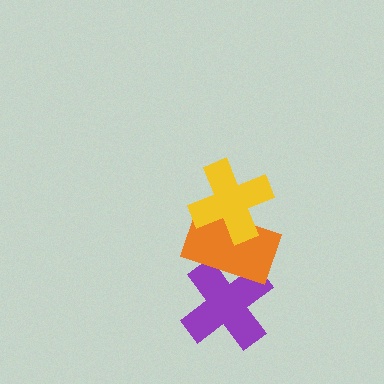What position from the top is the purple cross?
The purple cross is 3rd from the top.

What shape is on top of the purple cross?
The orange rectangle is on top of the purple cross.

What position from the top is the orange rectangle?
The orange rectangle is 2nd from the top.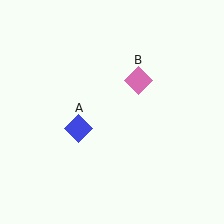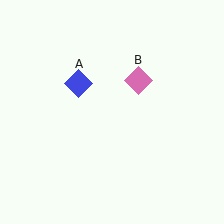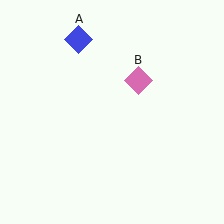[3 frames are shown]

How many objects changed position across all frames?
1 object changed position: blue diamond (object A).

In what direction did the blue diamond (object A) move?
The blue diamond (object A) moved up.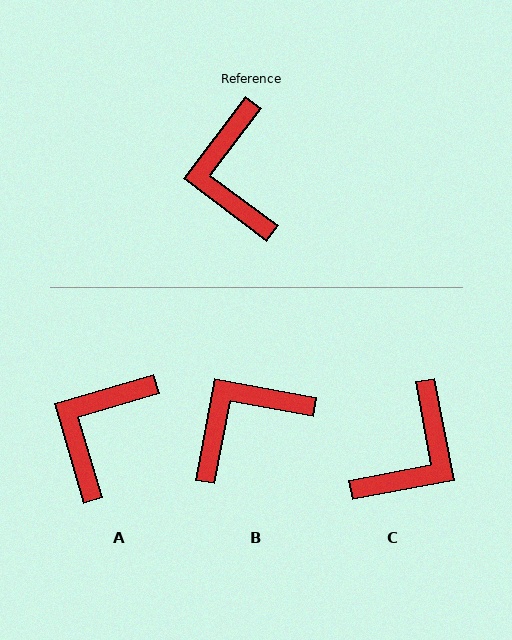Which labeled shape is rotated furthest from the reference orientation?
C, about 138 degrees away.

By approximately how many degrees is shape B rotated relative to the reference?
Approximately 64 degrees clockwise.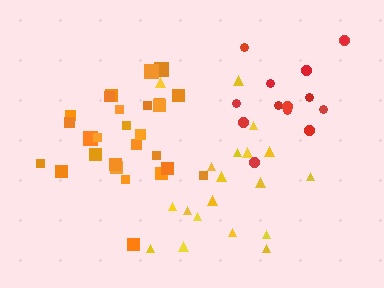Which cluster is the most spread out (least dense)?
Red.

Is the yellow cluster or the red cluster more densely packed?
Yellow.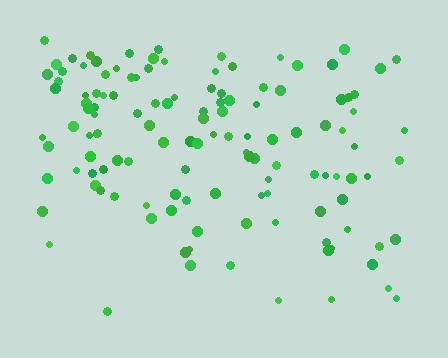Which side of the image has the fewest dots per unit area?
The bottom.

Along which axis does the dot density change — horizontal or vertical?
Vertical.